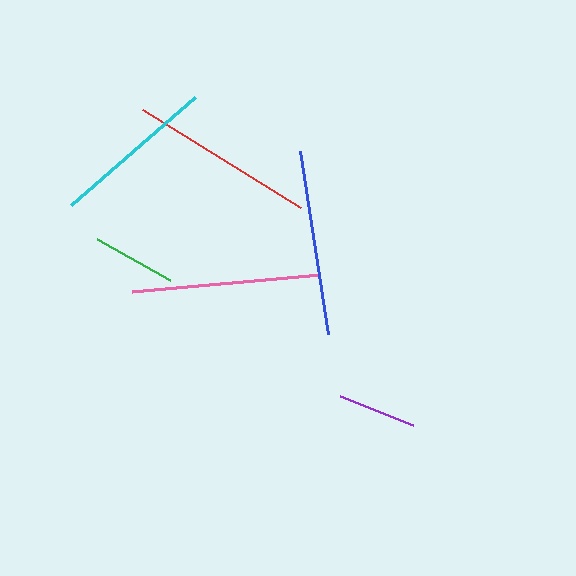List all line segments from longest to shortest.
From longest to shortest: pink, red, blue, cyan, green, purple.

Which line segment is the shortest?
The purple line is the shortest at approximately 79 pixels.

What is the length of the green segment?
The green segment is approximately 84 pixels long.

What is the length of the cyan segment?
The cyan segment is approximately 164 pixels long.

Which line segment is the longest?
The pink line is the longest at approximately 189 pixels.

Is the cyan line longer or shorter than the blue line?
The blue line is longer than the cyan line.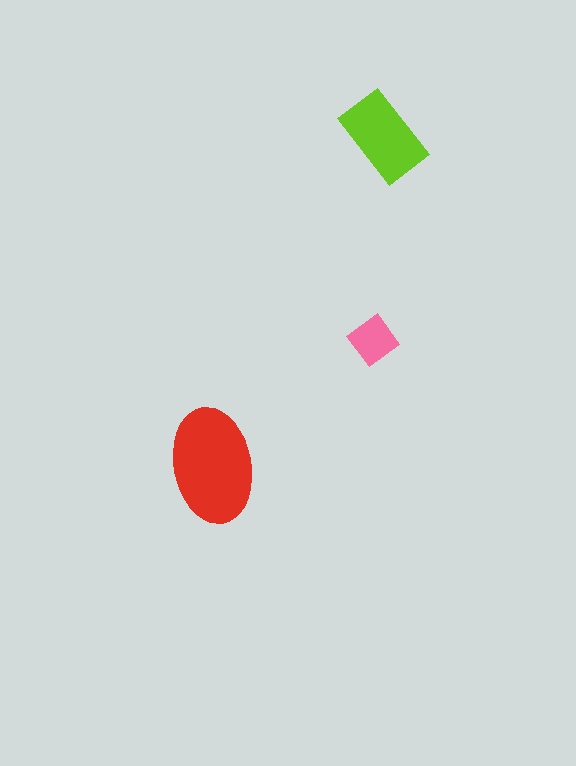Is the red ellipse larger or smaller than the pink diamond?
Larger.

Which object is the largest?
The red ellipse.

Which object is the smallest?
The pink diamond.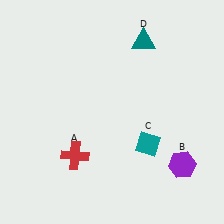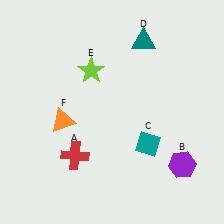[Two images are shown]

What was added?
A lime star (E), an orange triangle (F) were added in Image 2.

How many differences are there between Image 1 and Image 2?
There are 2 differences between the two images.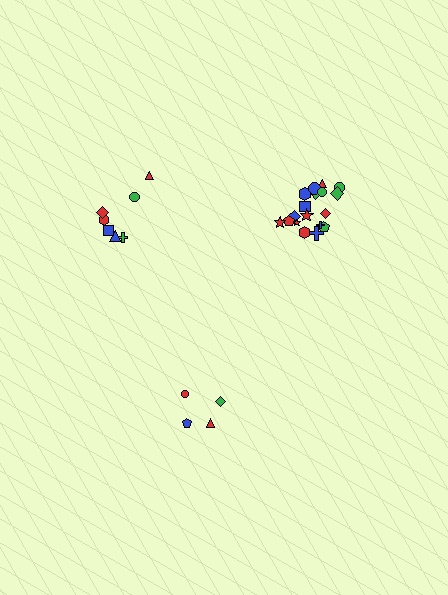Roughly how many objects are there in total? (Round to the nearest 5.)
Roughly 30 objects in total.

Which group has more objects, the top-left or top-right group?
The top-right group.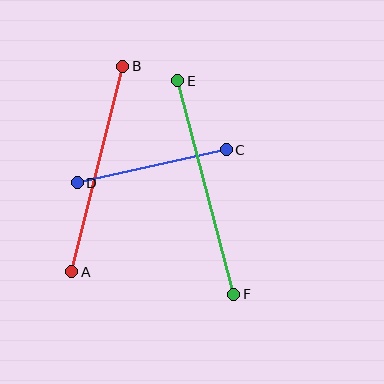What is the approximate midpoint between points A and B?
The midpoint is at approximately (97, 169) pixels.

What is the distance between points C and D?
The distance is approximately 152 pixels.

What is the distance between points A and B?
The distance is approximately 212 pixels.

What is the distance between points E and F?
The distance is approximately 220 pixels.